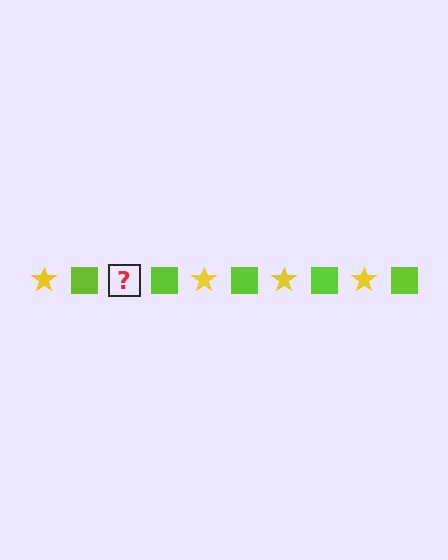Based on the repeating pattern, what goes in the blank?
The blank should be a yellow star.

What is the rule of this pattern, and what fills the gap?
The rule is that the pattern alternates between yellow star and lime square. The gap should be filled with a yellow star.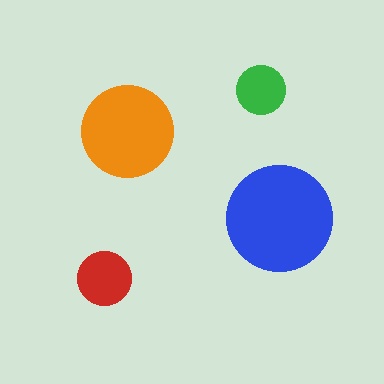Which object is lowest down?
The red circle is bottommost.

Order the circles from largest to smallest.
the blue one, the orange one, the red one, the green one.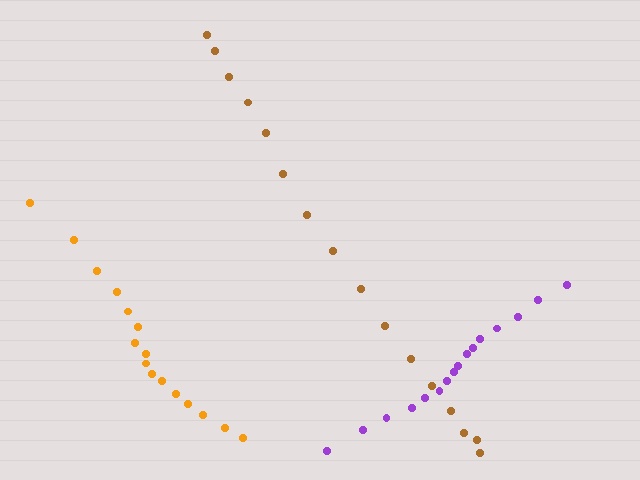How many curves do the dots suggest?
There are 3 distinct paths.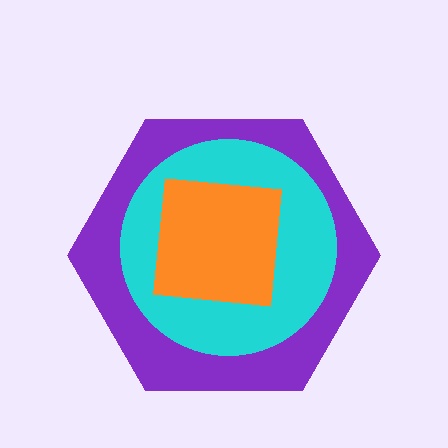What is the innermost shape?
The orange square.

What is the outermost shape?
The purple hexagon.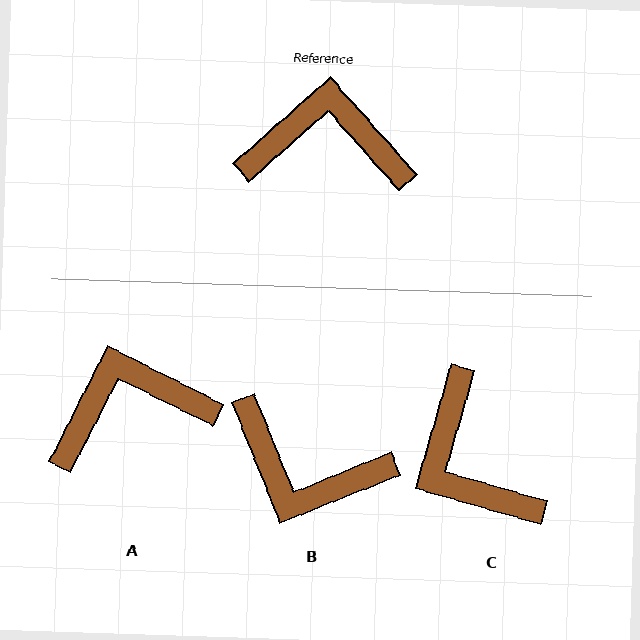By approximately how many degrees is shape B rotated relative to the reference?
Approximately 161 degrees counter-clockwise.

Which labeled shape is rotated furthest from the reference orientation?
B, about 161 degrees away.